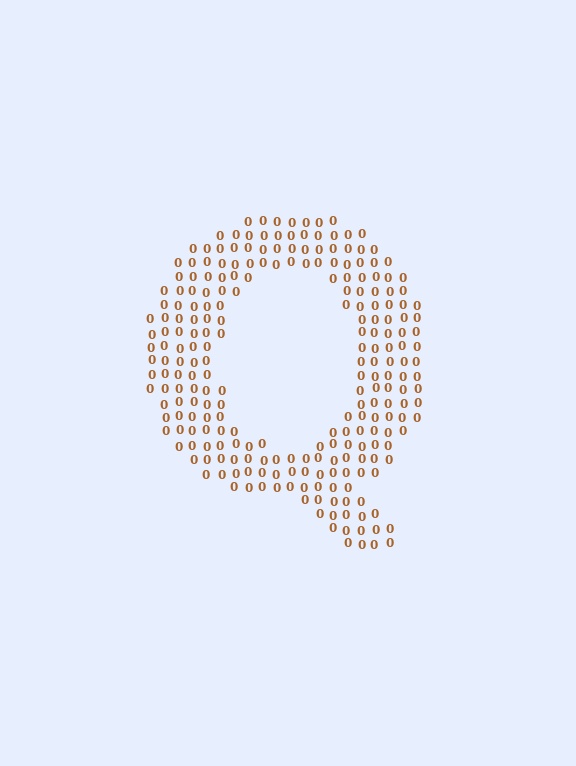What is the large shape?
The large shape is the letter Q.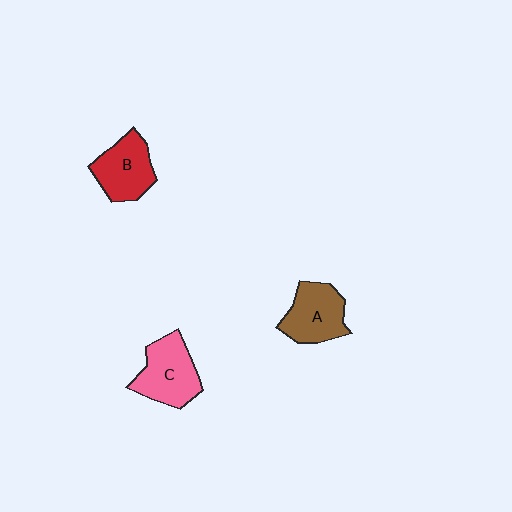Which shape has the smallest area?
Shape B (red).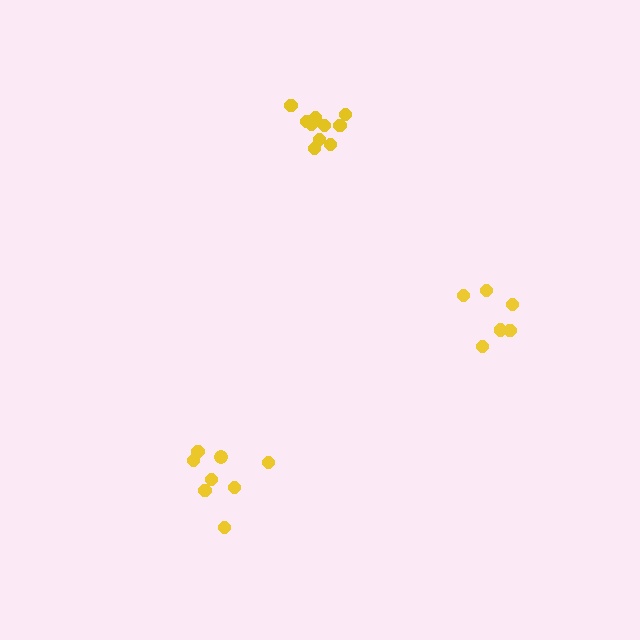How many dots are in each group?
Group 1: 8 dots, Group 2: 6 dots, Group 3: 10 dots (24 total).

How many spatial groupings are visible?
There are 3 spatial groupings.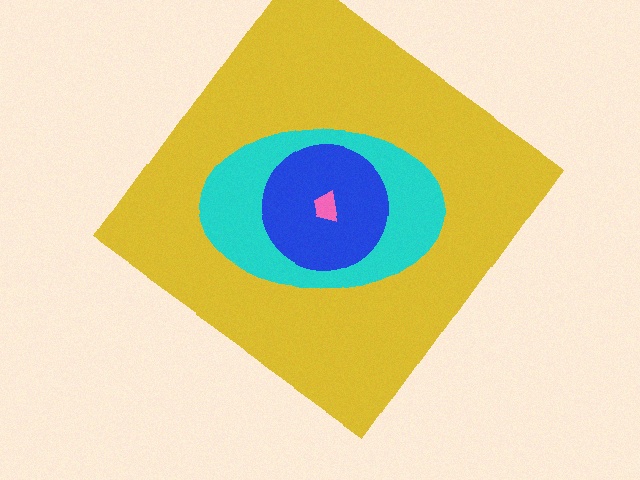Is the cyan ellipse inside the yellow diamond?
Yes.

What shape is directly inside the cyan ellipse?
The blue circle.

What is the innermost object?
The pink trapezoid.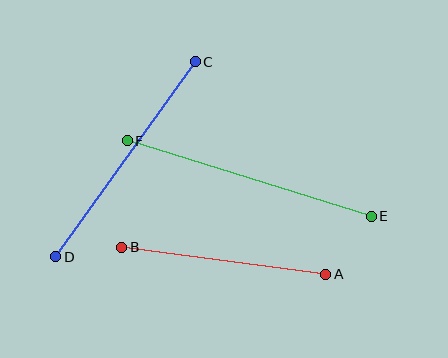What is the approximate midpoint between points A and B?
The midpoint is at approximately (224, 261) pixels.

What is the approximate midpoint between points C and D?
The midpoint is at approximately (125, 159) pixels.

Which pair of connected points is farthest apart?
Points E and F are farthest apart.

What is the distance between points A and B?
The distance is approximately 206 pixels.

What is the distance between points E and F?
The distance is approximately 255 pixels.